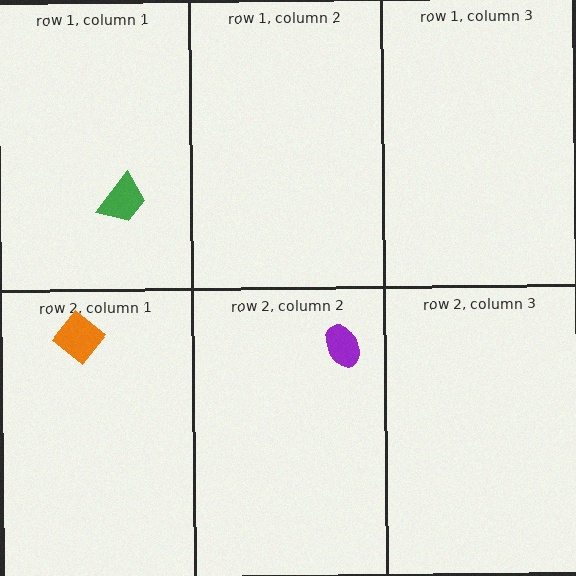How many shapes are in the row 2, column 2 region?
1.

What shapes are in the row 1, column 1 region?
The green trapezoid.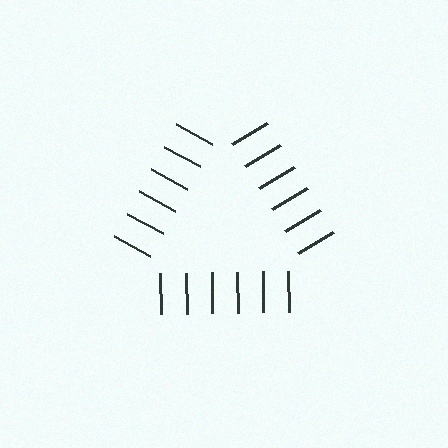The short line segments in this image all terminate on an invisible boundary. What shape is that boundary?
An illusory triangle — the line segments terminate on its edges but no continuous stroke is drawn.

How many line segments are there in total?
18 — 6 along each of the 3 edges.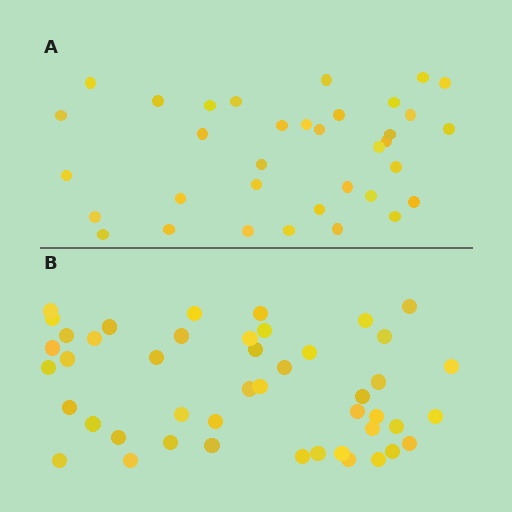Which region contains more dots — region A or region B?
Region B (the bottom region) has more dots.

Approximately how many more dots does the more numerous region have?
Region B has roughly 12 or so more dots than region A.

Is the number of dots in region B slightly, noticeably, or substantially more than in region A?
Region B has noticeably more, but not dramatically so. The ratio is roughly 1.3 to 1.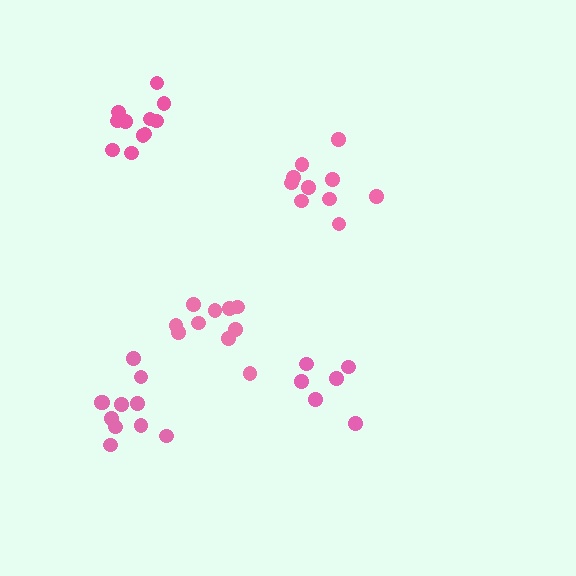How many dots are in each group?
Group 1: 10 dots, Group 2: 6 dots, Group 3: 11 dots, Group 4: 10 dots, Group 5: 11 dots (48 total).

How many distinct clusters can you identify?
There are 5 distinct clusters.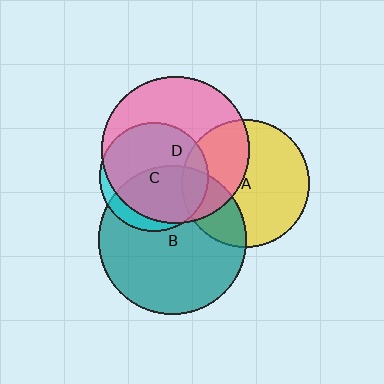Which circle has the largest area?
Circle B (teal).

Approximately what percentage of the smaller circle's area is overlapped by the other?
Approximately 15%.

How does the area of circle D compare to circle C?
Approximately 1.8 times.